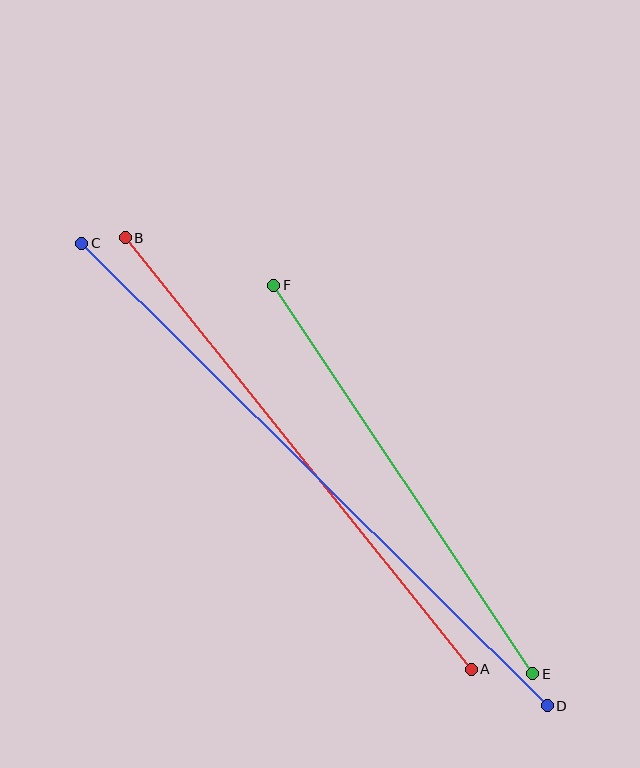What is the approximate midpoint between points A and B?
The midpoint is at approximately (298, 453) pixels.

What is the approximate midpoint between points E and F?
The midpoint is at approximately (403, 480) pixels.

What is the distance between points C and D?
The distance is approximately 656 pixels.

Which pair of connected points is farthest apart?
Points C and D are farthest apart.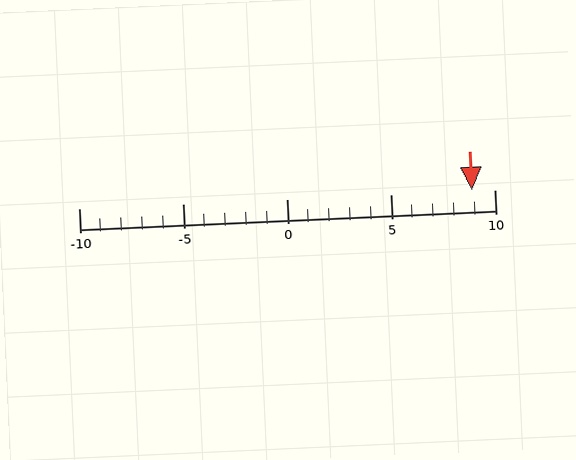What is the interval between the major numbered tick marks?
The major tick marks are spaced 5 units apart.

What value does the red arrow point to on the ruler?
The red arrow points to approximately 9.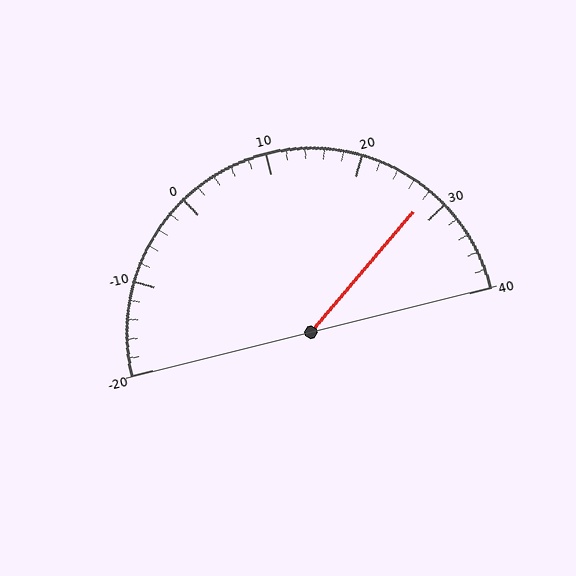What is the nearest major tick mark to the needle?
The nearest major tick mark is 30.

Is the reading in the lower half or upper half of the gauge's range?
The reading is in the upper half of the range (-20 to 40).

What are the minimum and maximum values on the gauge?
The gauge ranges from -20 to 40.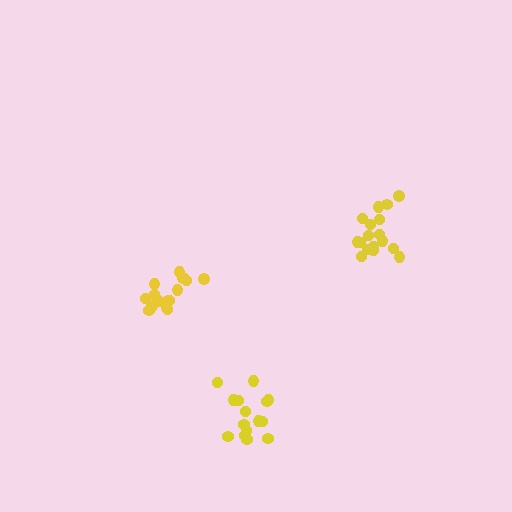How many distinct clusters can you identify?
There are 3 distinct clusters.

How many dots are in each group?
Group 1: 15 dots, Group 2: 17 dots, Group 3: 15 dots (47 total).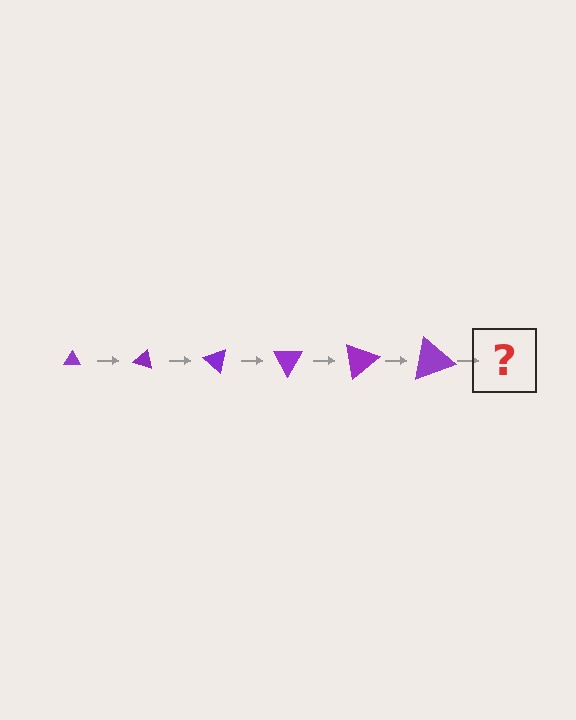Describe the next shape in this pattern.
It should be a triangle, larger than the previous one and rotated 120 degrees from the start.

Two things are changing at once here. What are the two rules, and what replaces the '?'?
The two rules are that the triangle grows larger each step and it rotates 20 degrees each step. The '?' should be a triangle, larger than the previous one and rotated 120 degrees from the start.